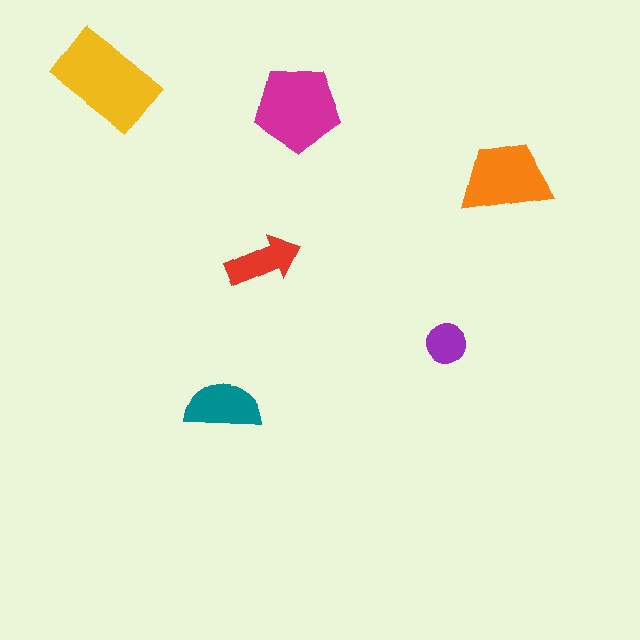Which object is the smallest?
The purple circle.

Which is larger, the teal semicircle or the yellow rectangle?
The yellow rectangle.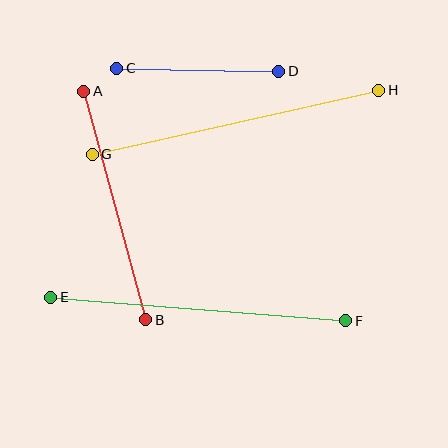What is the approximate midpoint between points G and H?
The midpoint is at approximately (235, 122) pixels.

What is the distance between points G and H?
The distance is approximately 293 pixels.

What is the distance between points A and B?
The distance is approximately 237 pixels.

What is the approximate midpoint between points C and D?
The midpoint is at approximately (198, 70) pixels.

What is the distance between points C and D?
The distance is approximately 162 pixels.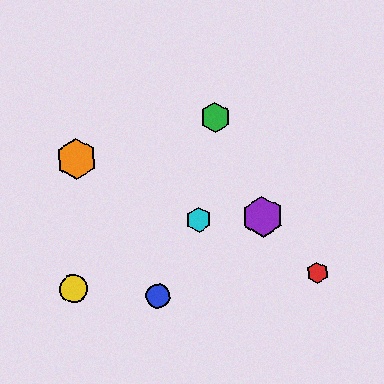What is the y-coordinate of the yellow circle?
The yellow circle is at y≈288.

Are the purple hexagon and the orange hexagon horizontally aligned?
No, the purple hexagon is at y≈217 and the orange hexagon is at y≈159.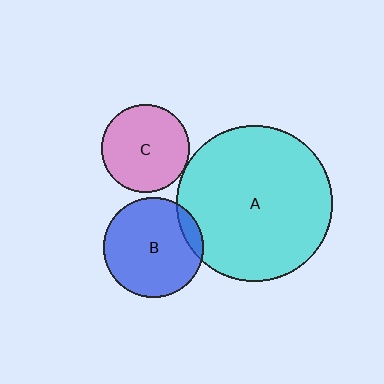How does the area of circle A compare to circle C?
Approximately 3.1 times.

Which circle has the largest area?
Circle A (cyan).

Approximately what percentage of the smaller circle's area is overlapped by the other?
Approximately 10%.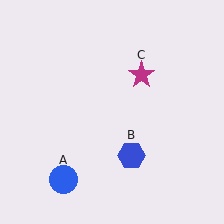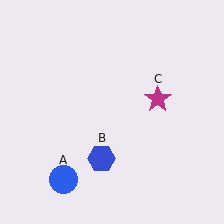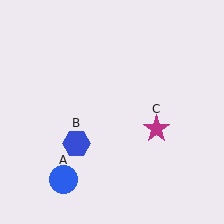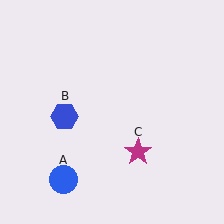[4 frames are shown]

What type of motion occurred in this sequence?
The blue hexagon (object B), magenta star (object C) rotated clockwise around the center of the scene.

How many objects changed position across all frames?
2 objects changed position: blue hexagon (object B), magenta star (object C).